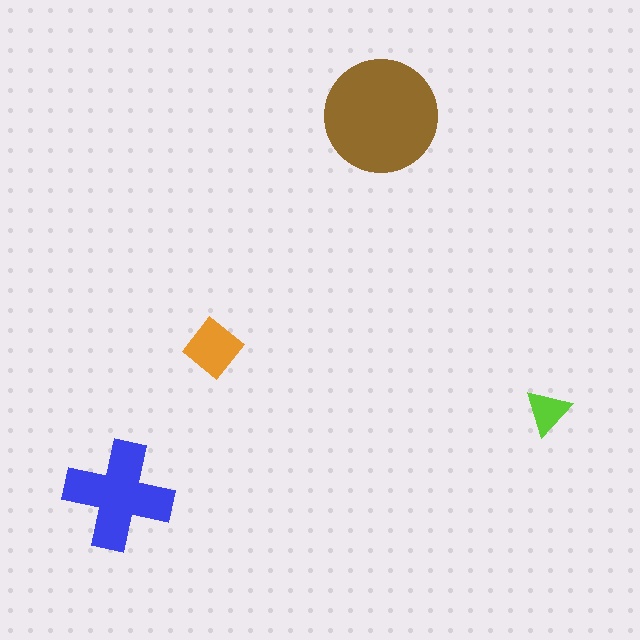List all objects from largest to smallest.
The brown circle, the blue cross, the orange diamond, the lime triangle.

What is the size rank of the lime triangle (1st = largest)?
4th.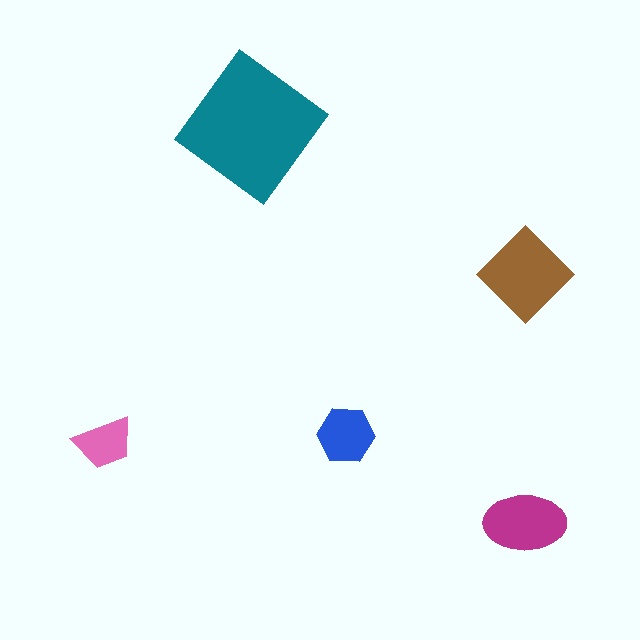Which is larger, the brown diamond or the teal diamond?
The teal diamond.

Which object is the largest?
The teal diamond.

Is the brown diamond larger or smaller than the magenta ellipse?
Larger.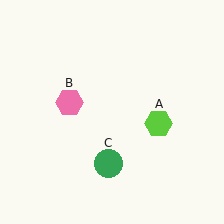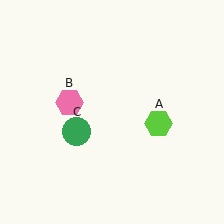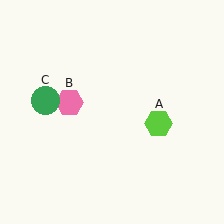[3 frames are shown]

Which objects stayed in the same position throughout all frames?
Lime hexagon (object A) and pink hexagon (object B) remained stationary.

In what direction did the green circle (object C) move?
The green circle (object C) moved up and to the left.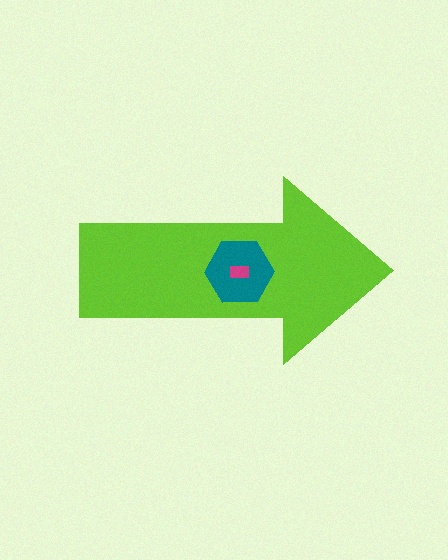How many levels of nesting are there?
3.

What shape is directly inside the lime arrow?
The teal hexagon.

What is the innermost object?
The magenta rectangle.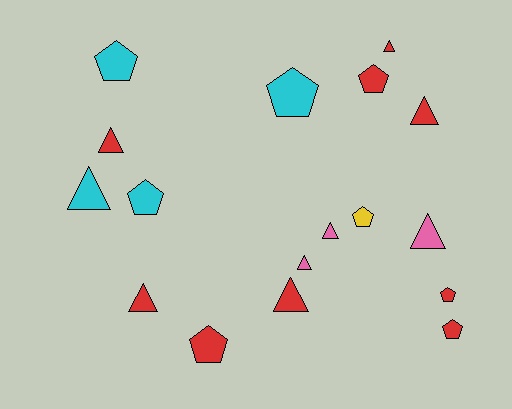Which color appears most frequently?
Red, with 9 objects.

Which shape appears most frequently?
Triangle, with 9 objects.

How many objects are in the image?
There are 17 objects.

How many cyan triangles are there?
There is 1 cyan triangle.